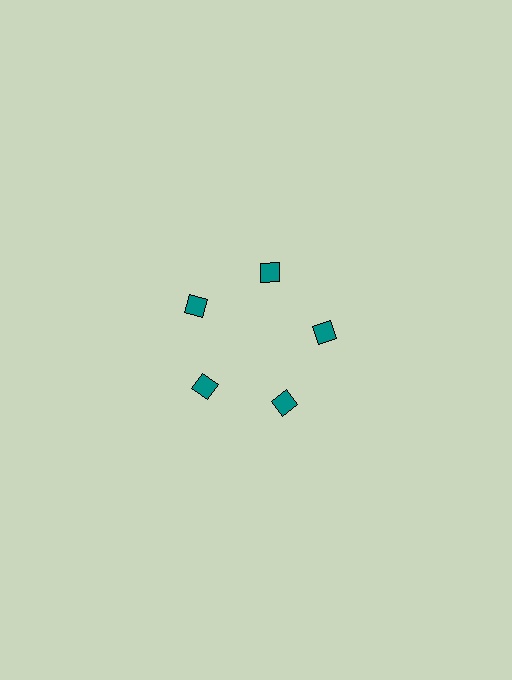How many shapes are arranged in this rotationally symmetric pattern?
There are 5 shapes, arranged in 5 groups of 1.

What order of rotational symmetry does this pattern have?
This pattern has 5-fold rotational symmetry.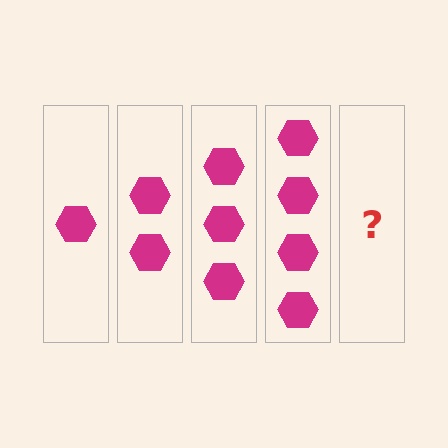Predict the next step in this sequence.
The next step is 5 hexagons.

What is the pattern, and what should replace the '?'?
The pattern is that each step adds one more hexagon. The '?' should be 5 hexagons.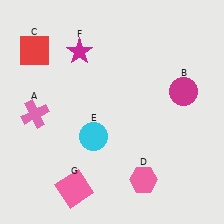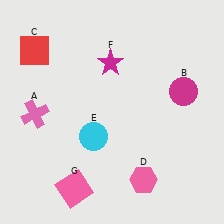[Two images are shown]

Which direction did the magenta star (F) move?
The magenta star (F) moved right.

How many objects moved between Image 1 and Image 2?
1 object moved between the two images.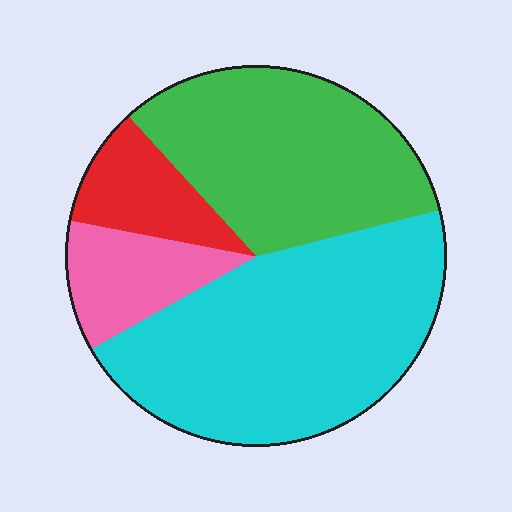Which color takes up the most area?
Cyan, at roughly 45%.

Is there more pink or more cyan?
Cyan.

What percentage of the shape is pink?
Pink takes up less than a quarter of the shape.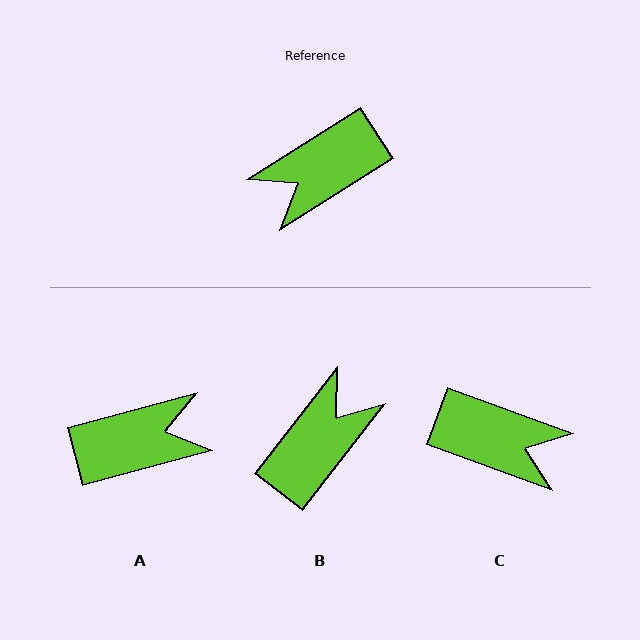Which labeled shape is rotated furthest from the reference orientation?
A, about 163 degrees away.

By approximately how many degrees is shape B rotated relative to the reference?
Approximately 160 degrees clockwise.